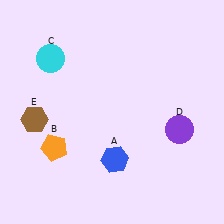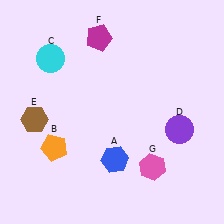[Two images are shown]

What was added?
A magenta pentagon (F), a pink hexagon (G) were added in Image 2.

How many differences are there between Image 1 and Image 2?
There are 2 differences between the two images.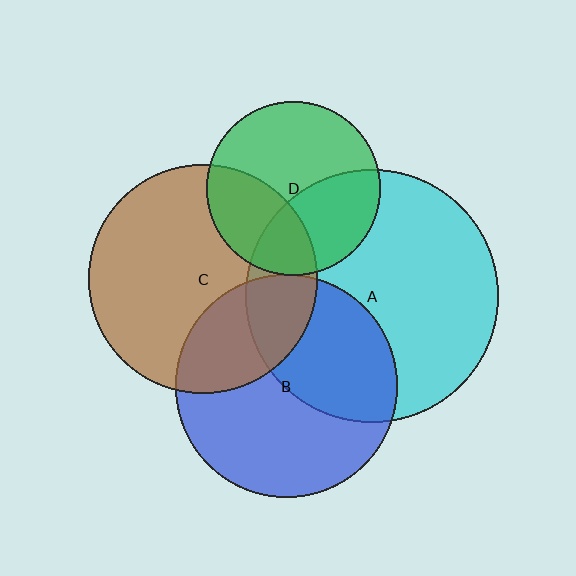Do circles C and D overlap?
Yes.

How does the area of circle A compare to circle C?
Approximately 1.2 times.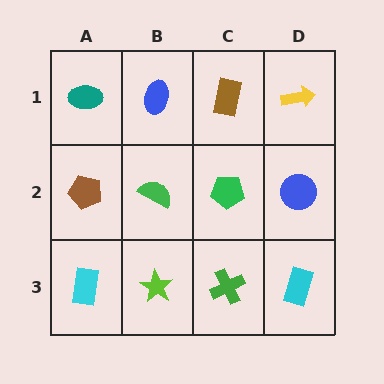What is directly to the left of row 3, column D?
A green cross.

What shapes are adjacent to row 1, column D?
A blue circle (row 2, column D), a brown rectangle (row 1, column C).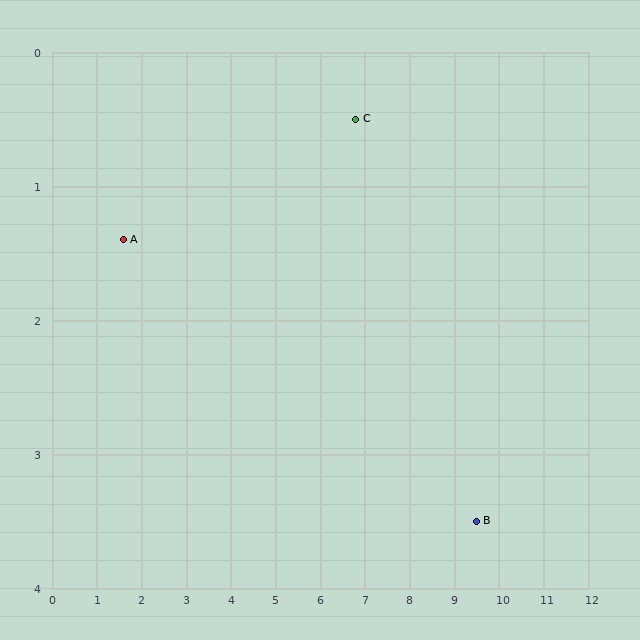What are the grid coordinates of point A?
Point A is at approximately (1.6, 1.4).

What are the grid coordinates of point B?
Point B is at approximately (9.5, 3.5).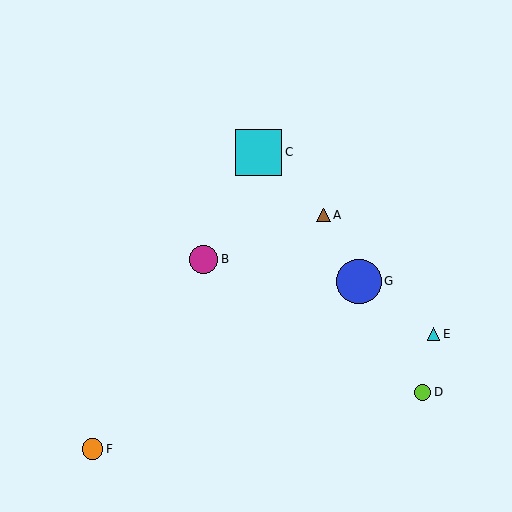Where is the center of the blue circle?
The center of the blue circle is at (359, 281).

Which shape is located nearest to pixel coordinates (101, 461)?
The orange circle (labeled F) at (93, 449) is nearest to that location.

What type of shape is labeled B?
Shape B is a magenta circle.